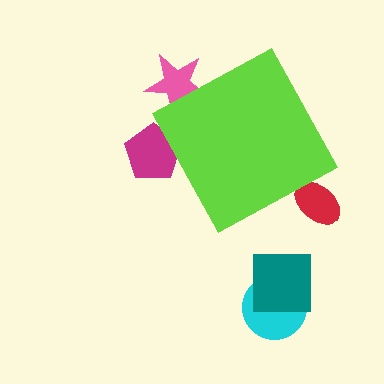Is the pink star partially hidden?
Yes, the pink star is partially hidden behind the lime diamond.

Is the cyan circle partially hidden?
No, the cyan circle is fully visible.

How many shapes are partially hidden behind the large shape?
3 shapes are partially hidden.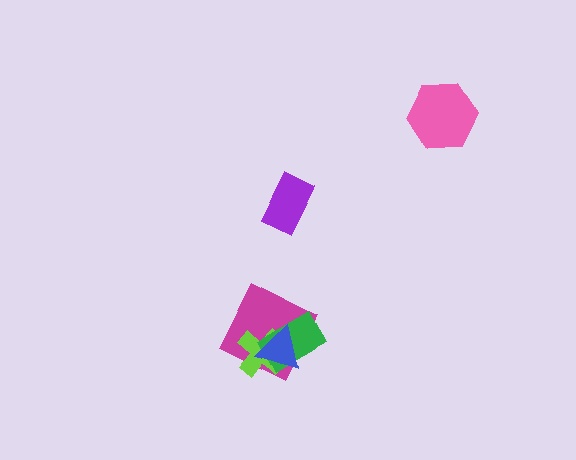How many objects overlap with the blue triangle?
3 objects overlap with the blue triangle.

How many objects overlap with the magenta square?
3 objects overlap with the magenta square.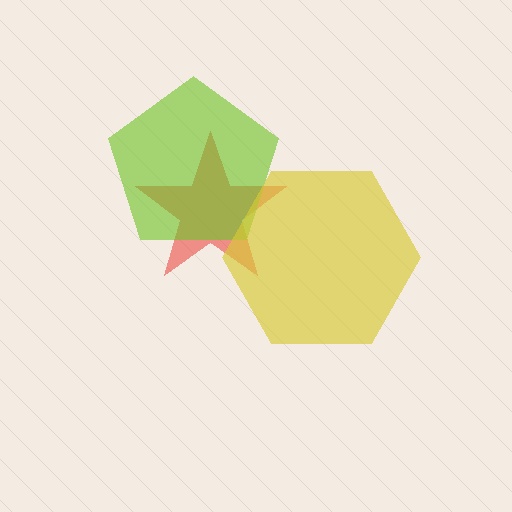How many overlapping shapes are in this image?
There are 3 overlapping shapes in the image.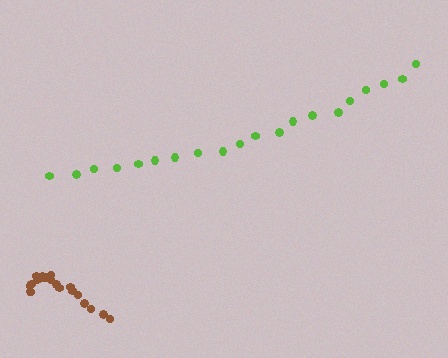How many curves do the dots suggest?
There are 2 distinct paths.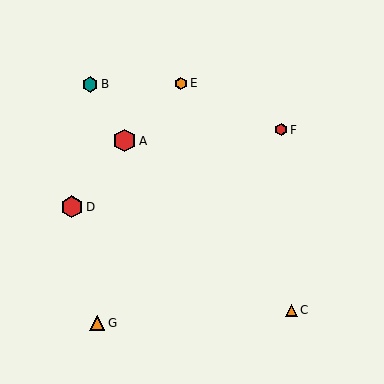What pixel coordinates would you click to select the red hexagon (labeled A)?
Click at (125, 141) to select the red hexagon A.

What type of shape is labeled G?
Shape G is an orange triangle.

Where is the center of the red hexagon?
The center of the red hexagon is at (125, 141).